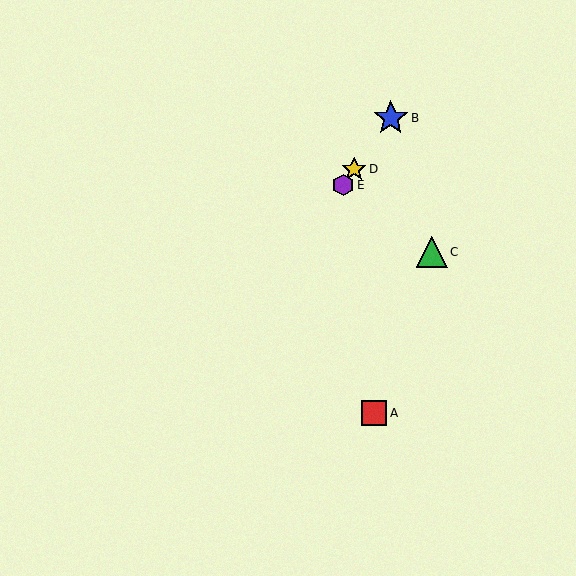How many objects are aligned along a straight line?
3 objects (B, D, E) are aligned along a straight line.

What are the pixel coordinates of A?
Object A is at (374, 413).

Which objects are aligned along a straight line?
Objects B, D, E are aligned along a straight line.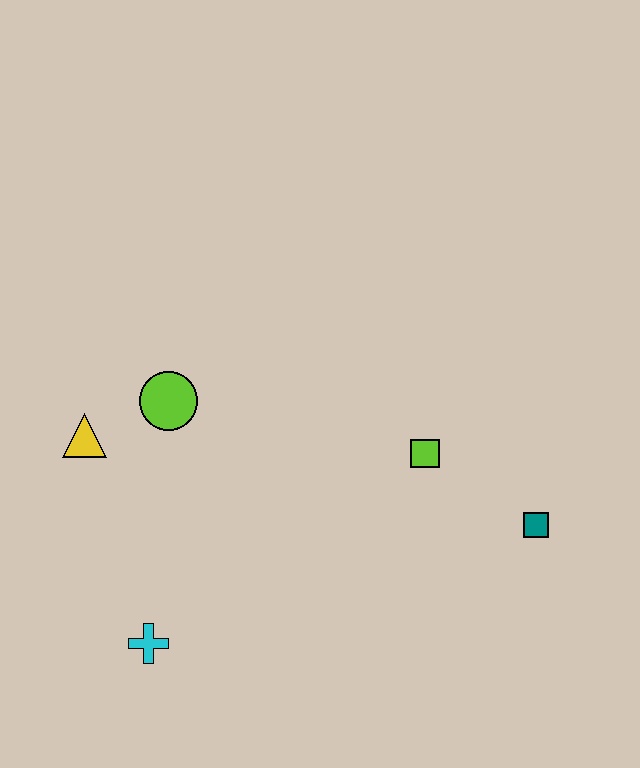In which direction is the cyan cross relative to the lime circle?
The cyan cross is below the lime circle.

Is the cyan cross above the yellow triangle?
No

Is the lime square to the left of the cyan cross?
No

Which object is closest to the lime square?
The teal square is closest to the lime square.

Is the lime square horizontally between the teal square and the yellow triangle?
Yes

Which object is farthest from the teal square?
The yellow triangle is farthest from the teal square.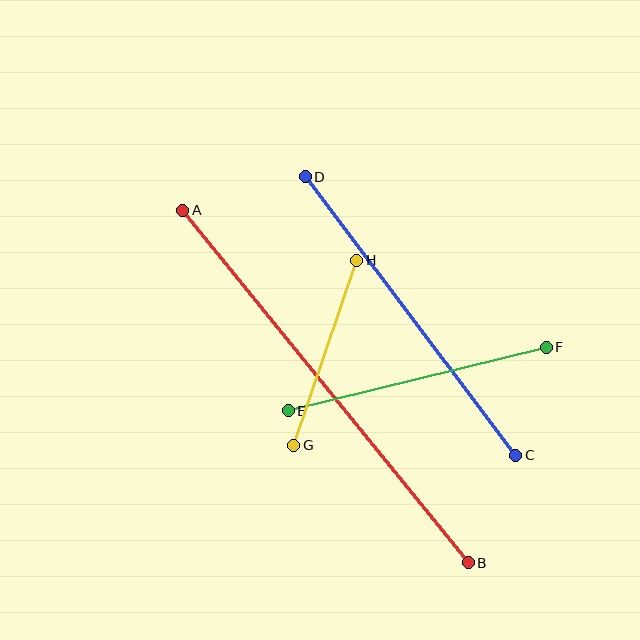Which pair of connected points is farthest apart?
Points A and B are farthest apart.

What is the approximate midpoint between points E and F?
The midpoint is at approximately (417, 379) pixels.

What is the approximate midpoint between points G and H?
The midpoint is at approximately (325, 353) pixels.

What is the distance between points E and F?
The distance is approximately 266 pixels.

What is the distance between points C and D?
The distance is approximately 349 pixels.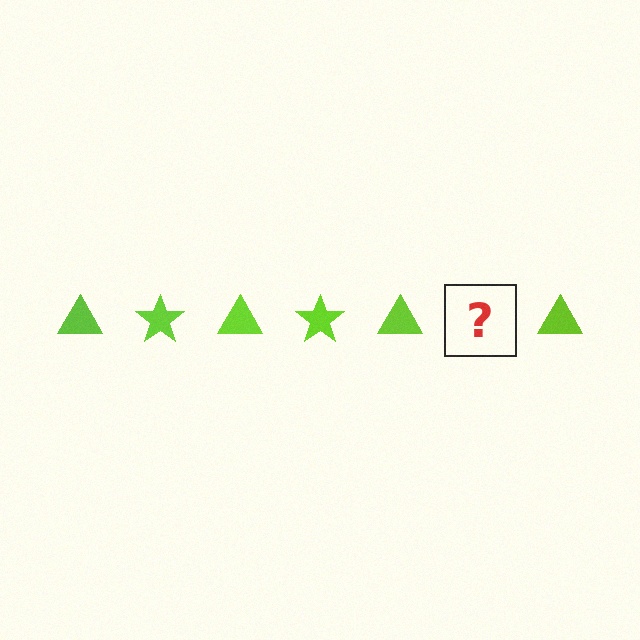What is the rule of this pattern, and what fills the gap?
The rule is that the pattern cycles through triangle, star shapes in lime. The gap should be filled with a lime star.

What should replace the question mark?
The question mark should be replaced with a lime star.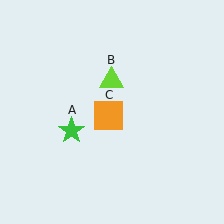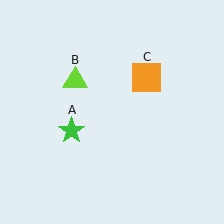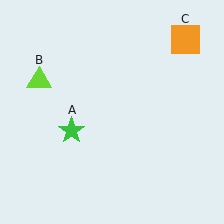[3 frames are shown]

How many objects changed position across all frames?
2 objects changed position: lime triangle (object B), orange square (object C).